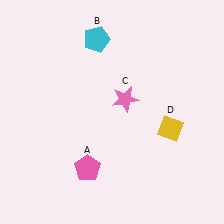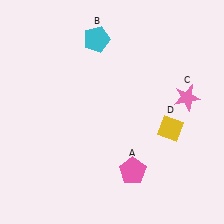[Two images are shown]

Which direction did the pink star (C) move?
The pink star (C) moved right.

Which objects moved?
The objects that moved are: the pink pentagon (A), the pink star (C).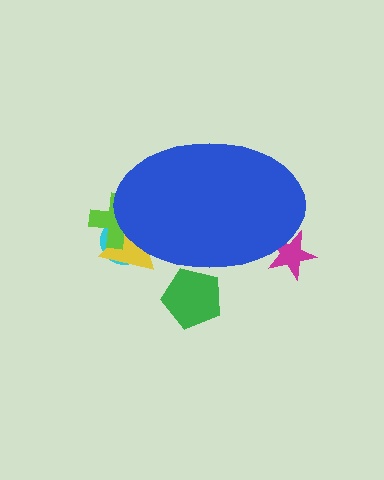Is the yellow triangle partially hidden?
Yes, the yellow triangle is partially hidden behind the blue ellipse.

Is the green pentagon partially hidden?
Yes, the green pentagon is partially hidden behind the blue ellipse.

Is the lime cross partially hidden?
Yes, the lime cross is partially hidden behind the blue ellipse.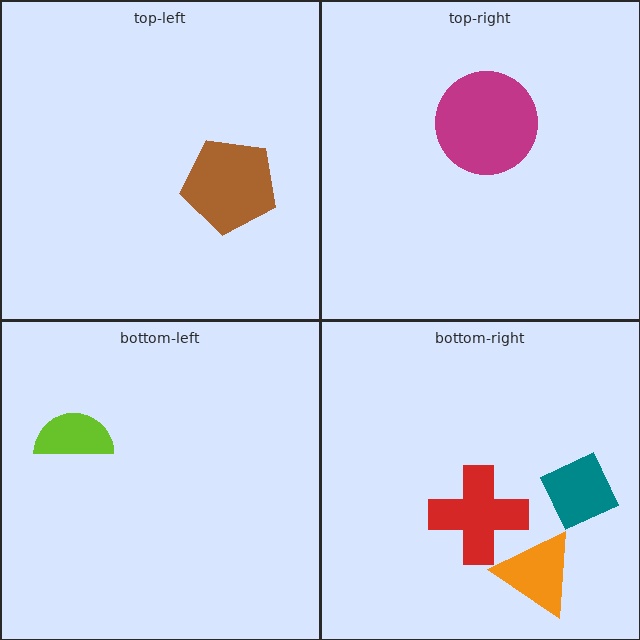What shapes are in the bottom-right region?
The red cross, the teal diamond, the orange triangle.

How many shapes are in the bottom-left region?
1.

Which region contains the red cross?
The bottom-right region.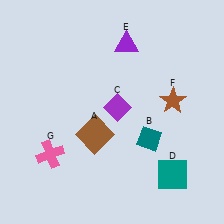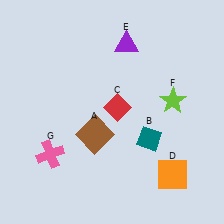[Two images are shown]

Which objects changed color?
C changed from purple to red. D changed from teal to orange. F changed from brown to lime.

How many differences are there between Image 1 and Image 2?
There are 3 differences between the two images.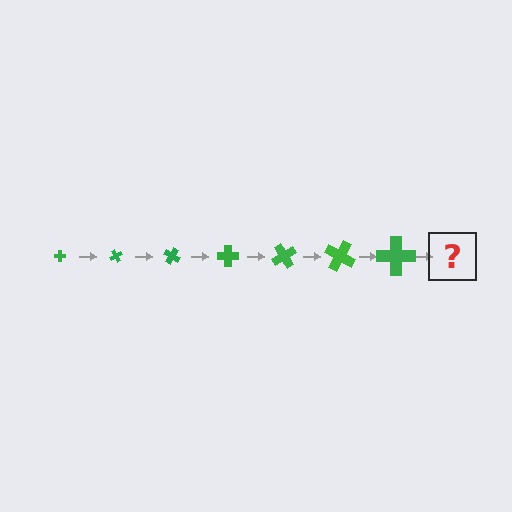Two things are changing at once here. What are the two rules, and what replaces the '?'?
The two rules are that the cross grows larger each step and it rotates 60 degrees each step. The '?' should be a cross, larger than the previous one and rotated 420 degrees from the start.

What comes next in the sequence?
The next element should be a cross, larger than the previous one and rotated 420 degrees from the start.